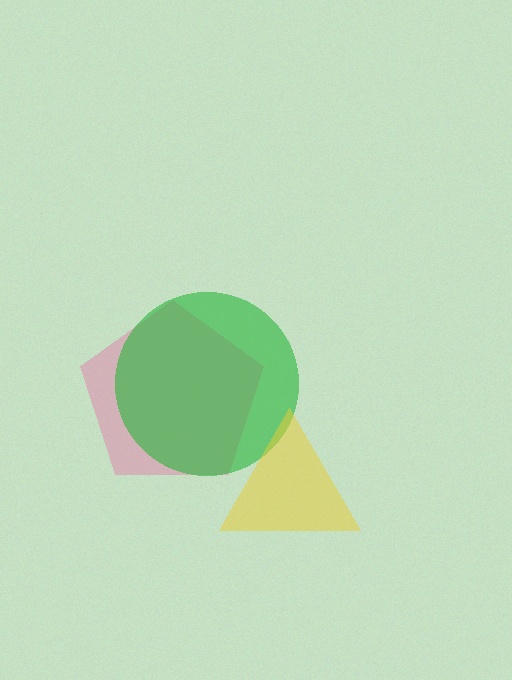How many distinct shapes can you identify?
There are 3 distinct shapes: a pink pentagon, a green circle, a yellow triangle.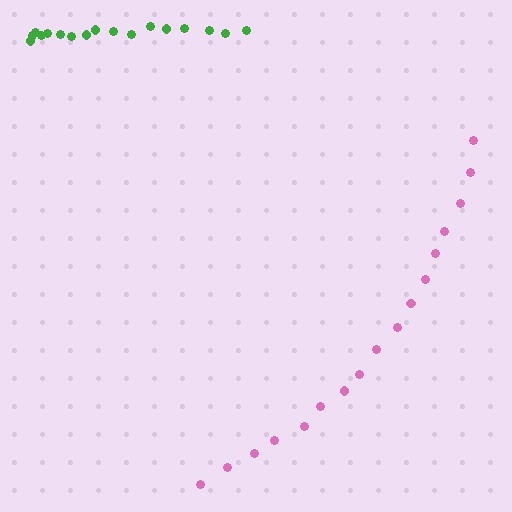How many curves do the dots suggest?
There are 2 distinct paths.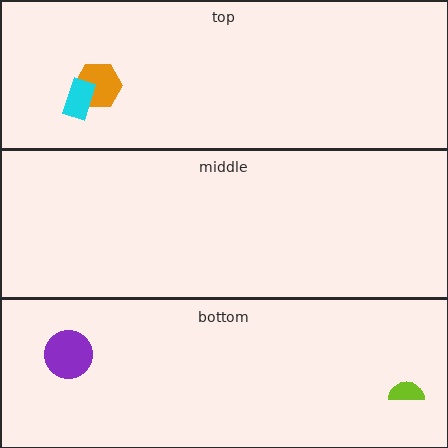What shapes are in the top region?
The orange hexagon, the cyan rectangle.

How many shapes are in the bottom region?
2.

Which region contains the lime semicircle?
The bottom region.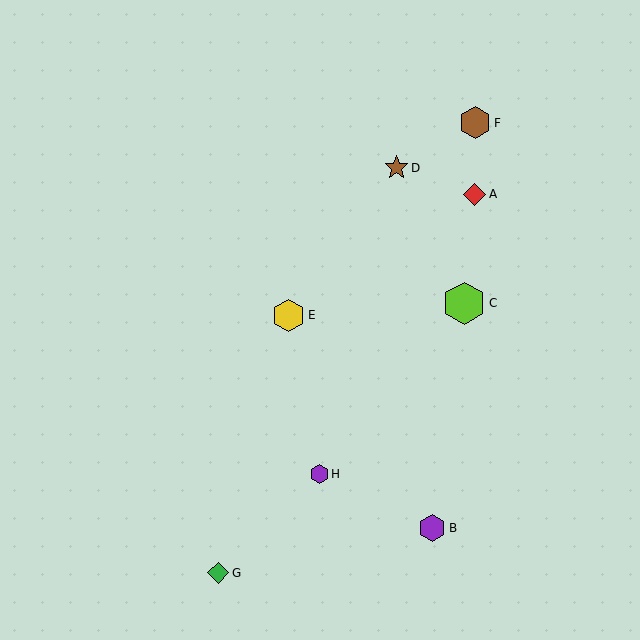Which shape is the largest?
The lime hexagon (labeled C) is the largest.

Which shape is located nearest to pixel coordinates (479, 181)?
The red diamond (labeled A) at (475, 194) is nearest to that location.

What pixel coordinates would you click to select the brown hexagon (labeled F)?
Click at (475, 123) to select the brown hexagon F.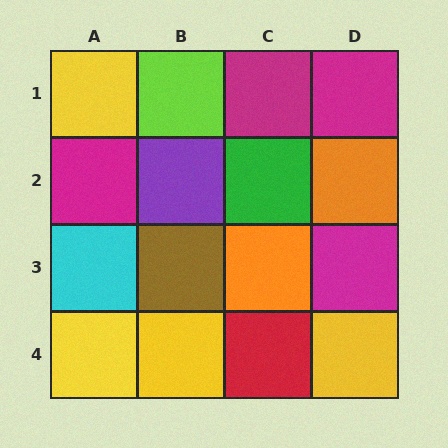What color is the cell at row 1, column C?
Magenta.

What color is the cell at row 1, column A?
Yellow.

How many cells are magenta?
4 cells are magenta.